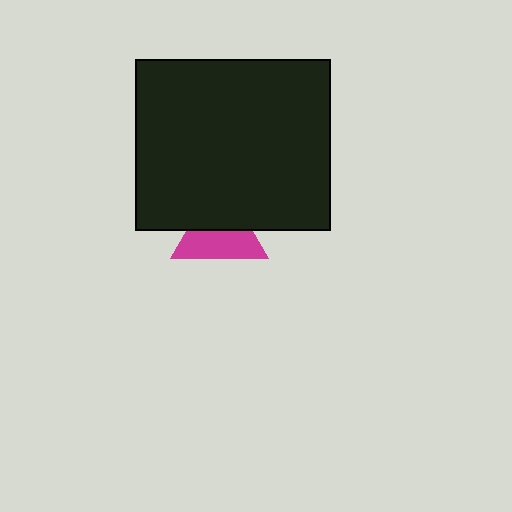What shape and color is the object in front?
The object in front is a black rectangle.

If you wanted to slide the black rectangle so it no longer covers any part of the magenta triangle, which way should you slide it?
Slide it up — that is the most direct way to separate the two shapes.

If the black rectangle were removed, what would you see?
You would see the complete magenta triangle.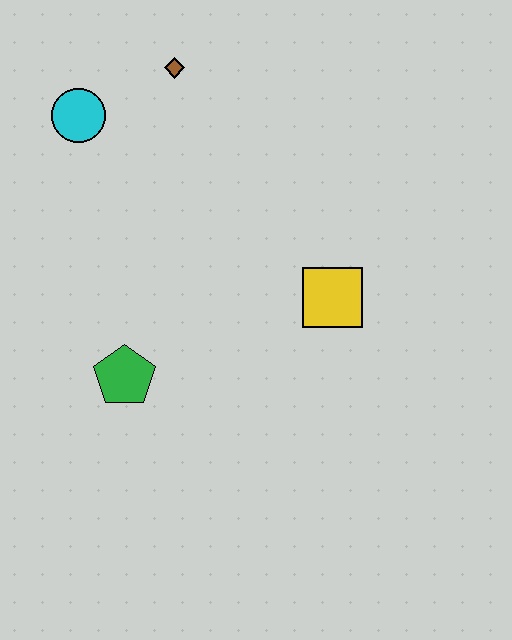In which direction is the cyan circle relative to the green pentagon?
The cyan circle is above the green pentagon.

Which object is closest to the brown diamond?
The cyan circle is closest to the brown diamond.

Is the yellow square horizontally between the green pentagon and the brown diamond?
No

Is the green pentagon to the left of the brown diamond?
Yes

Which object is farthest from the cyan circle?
The yellow square is farthest from the cyan circle.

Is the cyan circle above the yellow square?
Yes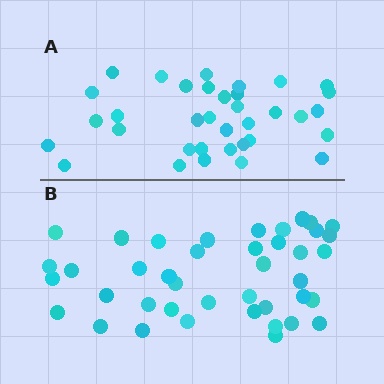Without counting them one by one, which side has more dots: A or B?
Region B (the bottom region) has more dots.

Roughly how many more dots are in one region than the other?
Region B has about 6 more dots than region A.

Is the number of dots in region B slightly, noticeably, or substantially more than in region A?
Region B has only slightly more — the two regions are fairly close. The ratio is roughly 1.2 to 1.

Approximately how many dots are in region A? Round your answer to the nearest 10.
About 40 dots. (The exact count is 35, which rounds to 40.)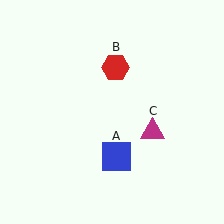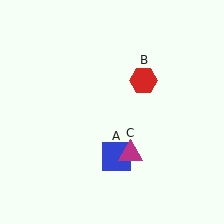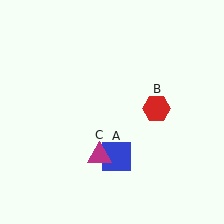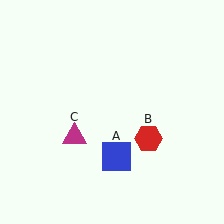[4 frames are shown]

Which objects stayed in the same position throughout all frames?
Blue square (object A) remained stationary.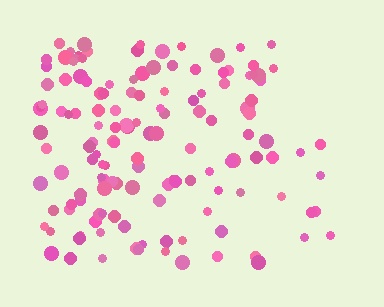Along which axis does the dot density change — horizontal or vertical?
Horizontal.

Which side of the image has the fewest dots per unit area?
The right.